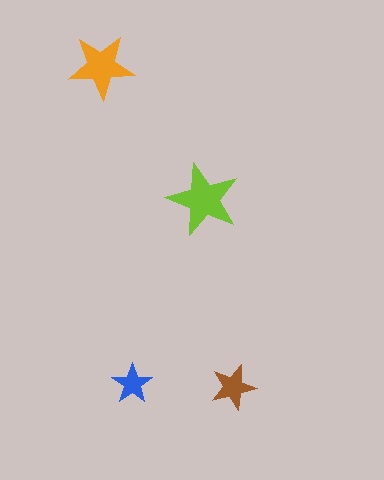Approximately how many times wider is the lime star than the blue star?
About 2 times wider.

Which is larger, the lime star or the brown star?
The lime one.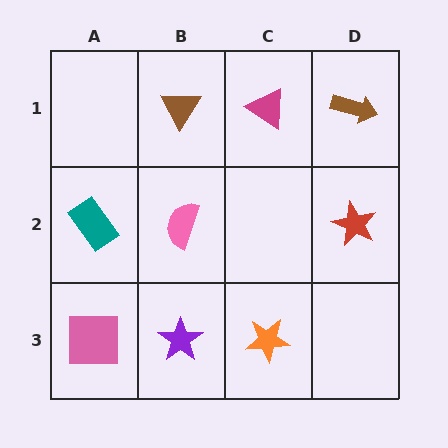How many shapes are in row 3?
3 shapes.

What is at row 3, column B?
A purple star.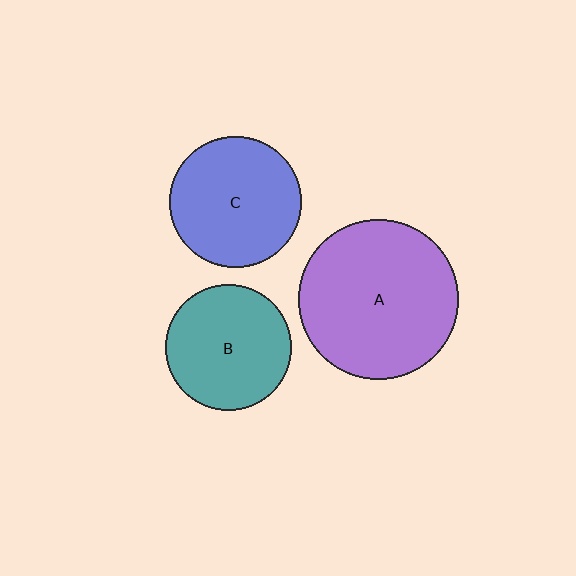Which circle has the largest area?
Circle A (purple).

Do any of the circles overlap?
No, none of the circles overlap.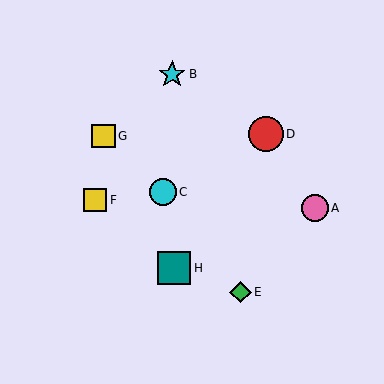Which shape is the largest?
The red circle (labeled D) is the largest.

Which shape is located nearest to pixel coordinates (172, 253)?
The teal square (labeled H) at (174, 268) is nearest to that location.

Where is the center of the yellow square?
The center of the yellow square is at (95, 200).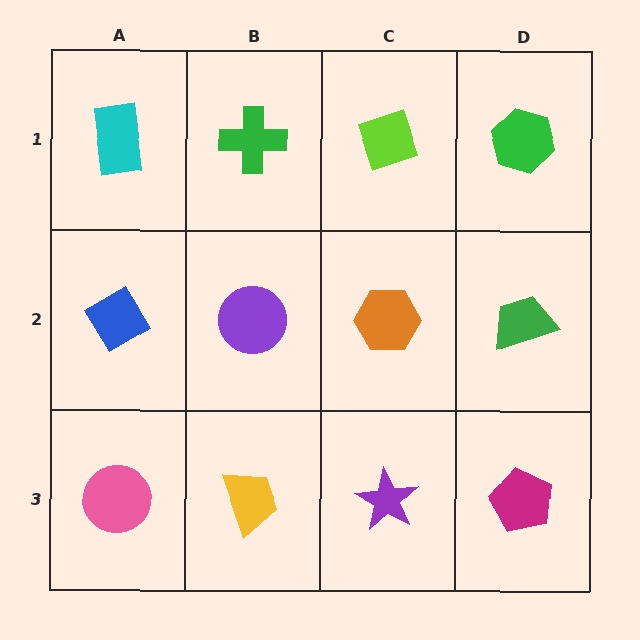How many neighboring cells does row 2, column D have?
3.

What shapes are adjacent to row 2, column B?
A green cross (row 1, column B), a yellow trapezoid (row 3, column B), a blue diamond (row 2, column A), an orange hexagon (row 2, column C).